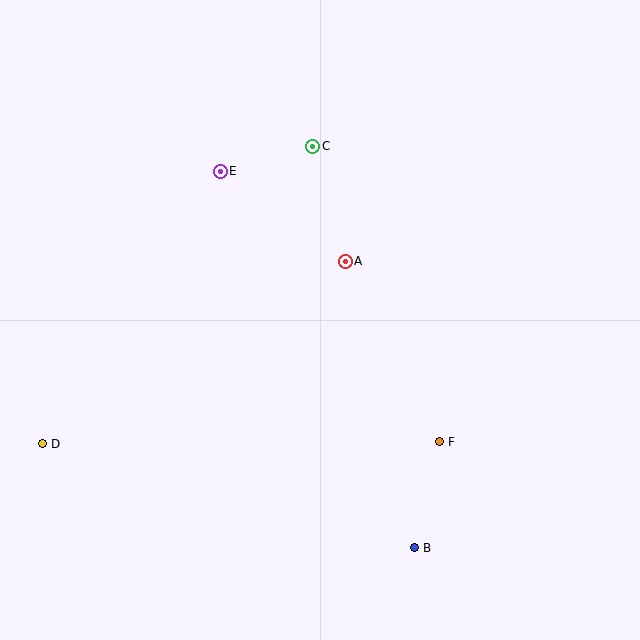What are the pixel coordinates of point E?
Point E is at (220, 171).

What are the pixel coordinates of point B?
Point B is at (414, 548).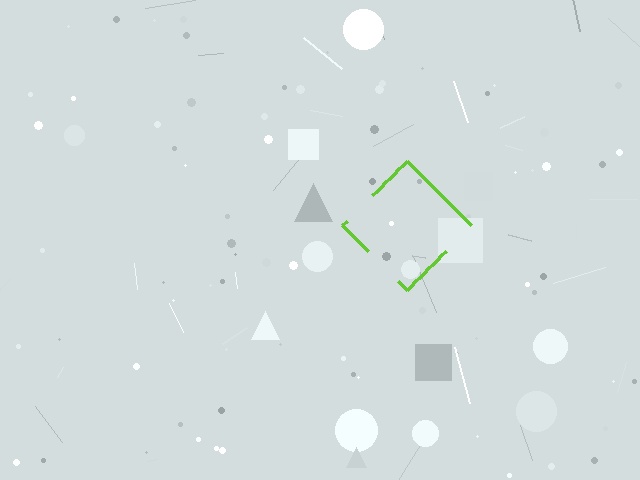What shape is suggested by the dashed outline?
The dashed outline suggests a diamond.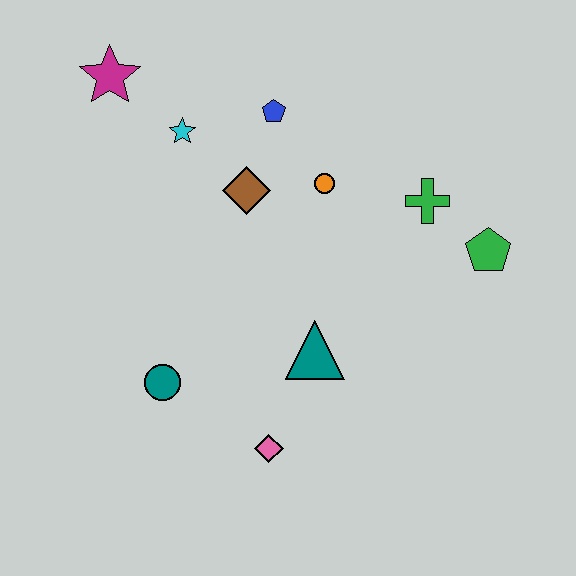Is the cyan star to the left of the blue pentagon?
Yes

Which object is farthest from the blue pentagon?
The pink diamond is farthest from the blue pentagon.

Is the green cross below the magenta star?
Yes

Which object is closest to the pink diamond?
The teal triangle is closest to the pink diamond.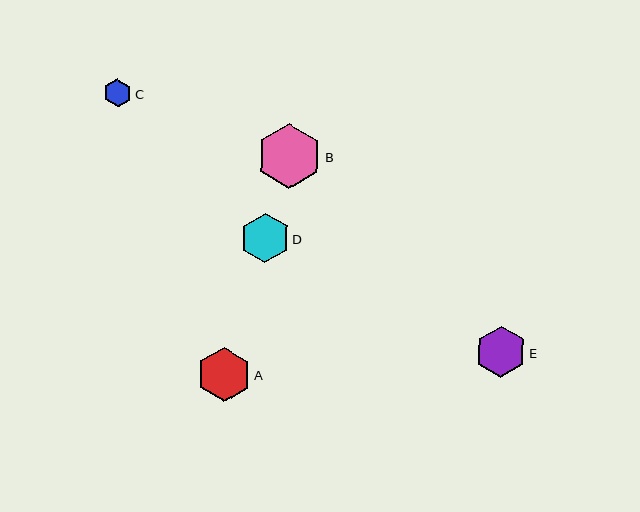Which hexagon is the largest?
Hexagon B is the largest with a size of approximately 65 pixels.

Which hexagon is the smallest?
Hexagon C is the smallest with a size of approximately 28 pixels.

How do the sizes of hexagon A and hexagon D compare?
Hexagon A and hexagon D are approximately the same size.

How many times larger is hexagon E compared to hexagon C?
Hexagon E is approximately 1.9 times the size of hexagon C.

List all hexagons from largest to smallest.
From largest to smallest: B, A, E, D, C.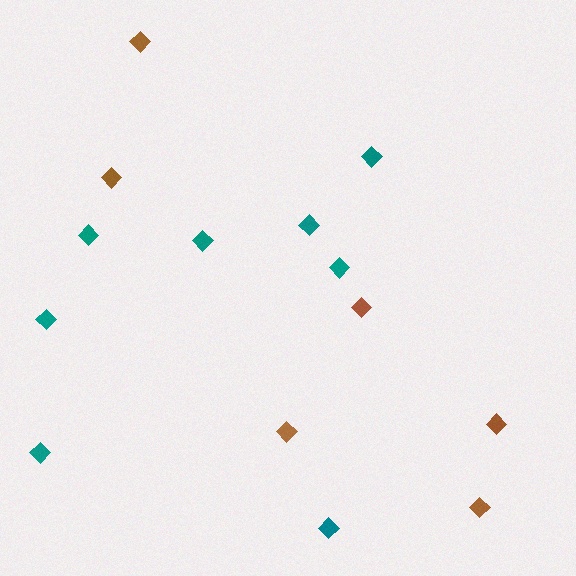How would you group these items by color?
There are 2 groups: one group of brown diamonds (6) and one group of teal diamonds (8).